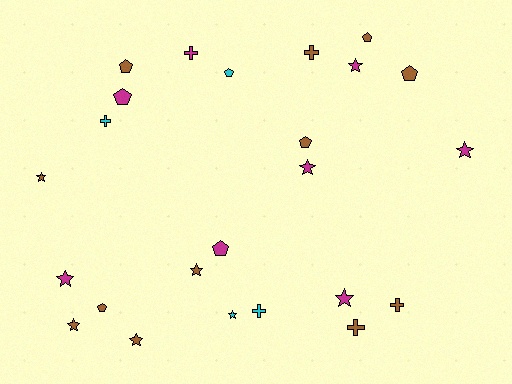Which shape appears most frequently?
Star, with 10 objects.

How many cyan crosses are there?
There are 2 cyan crosses.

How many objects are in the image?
There are 24 objects.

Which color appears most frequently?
Brown, with 12 objects.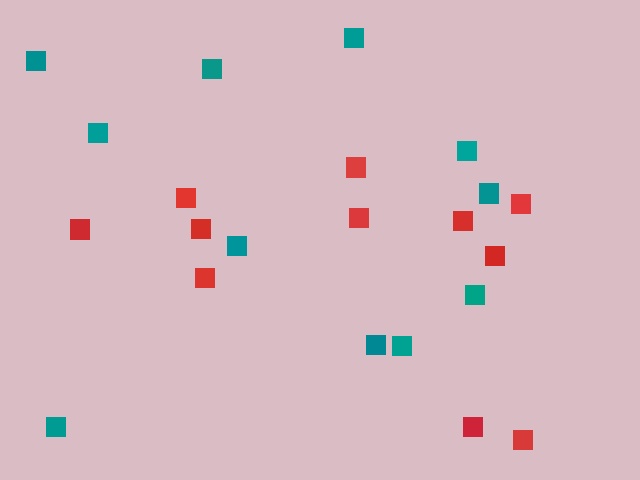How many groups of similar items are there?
There are 2 groups: one group of teal squares (11) and one group of red squares (11).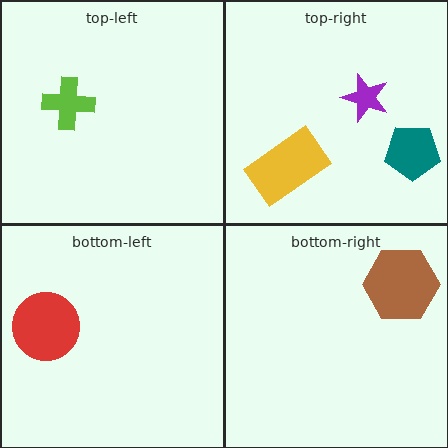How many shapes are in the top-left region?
1.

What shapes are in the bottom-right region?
The brown hexagon.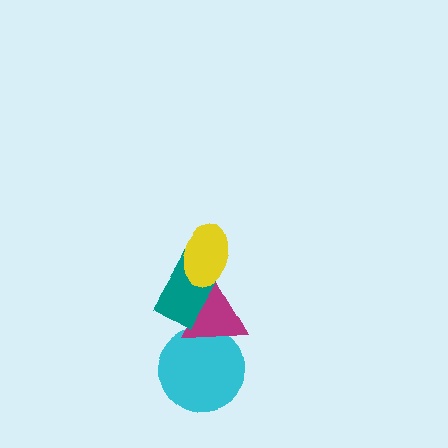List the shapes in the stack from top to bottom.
From top to bottom: the yellow ellipse, the teal rectangle, the magenta triangle, the cyan circle.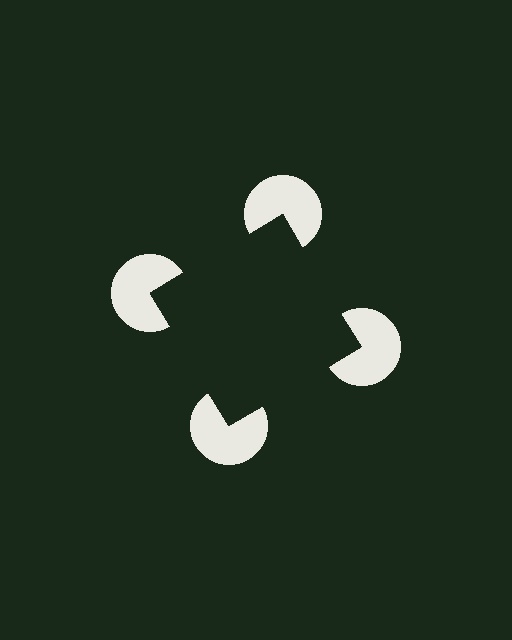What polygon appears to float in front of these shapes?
An illusory square — its edges are inferred from the aligned wedge cuts in the pac-man discs, not physically drawn.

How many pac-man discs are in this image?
There are 4 — one at each vertex of the illusory square.